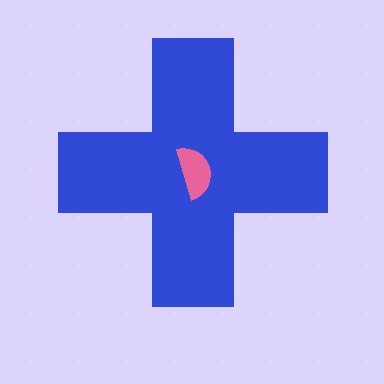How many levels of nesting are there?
2.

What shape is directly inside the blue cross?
The pink semicircle.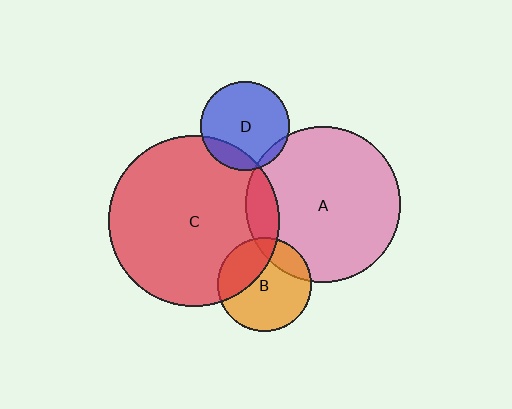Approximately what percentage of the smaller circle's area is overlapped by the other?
Approximately 30%.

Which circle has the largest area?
Circle C (red).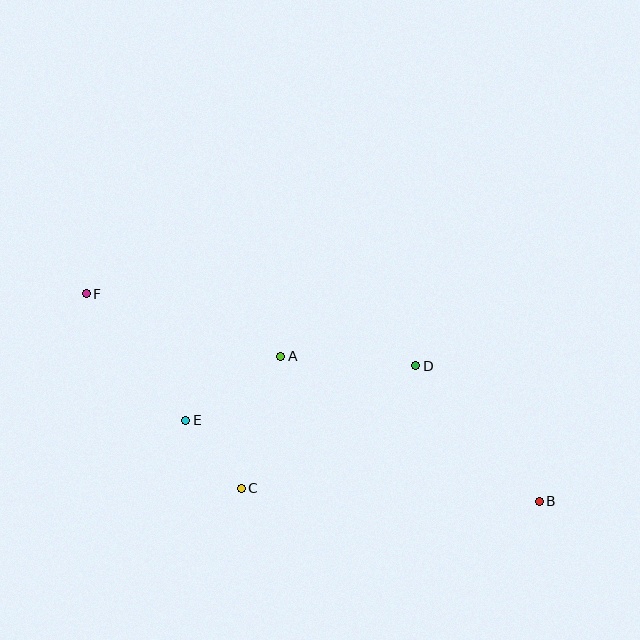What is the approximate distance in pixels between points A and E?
The distance between A and E is approximately 115 pixels.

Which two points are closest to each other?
Points C and E are closest to each other.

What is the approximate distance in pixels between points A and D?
The distance between A and D is approximately 135 pixels.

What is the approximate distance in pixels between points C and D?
The distance between C and D is approximately 213 pixels.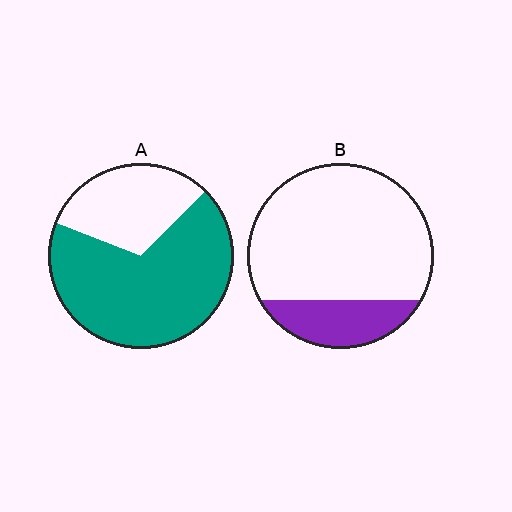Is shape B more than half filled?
No.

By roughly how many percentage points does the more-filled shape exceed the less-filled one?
By roughly 50 percentage points (A over B).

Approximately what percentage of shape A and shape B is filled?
A is approximately 70% and B is approximately 20%.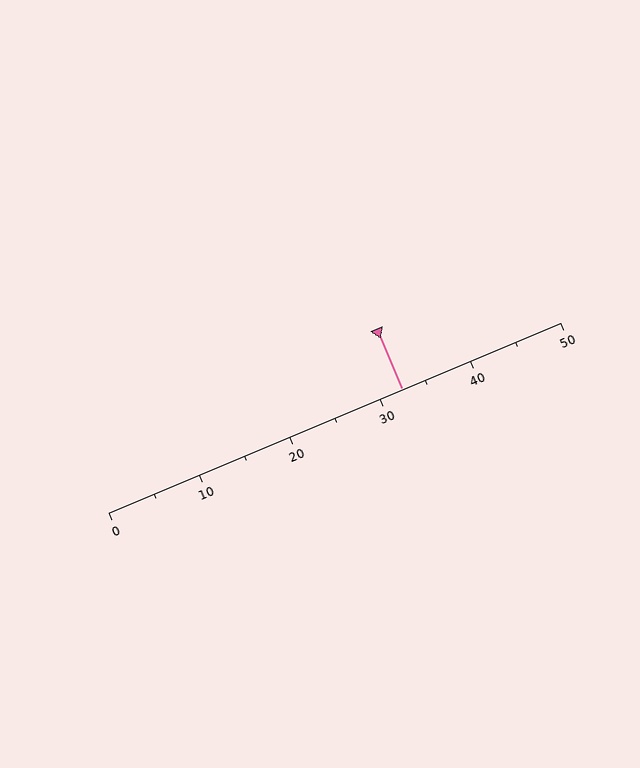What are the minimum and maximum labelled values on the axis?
The axis runs from 0 to 50.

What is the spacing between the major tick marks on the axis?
The major ticks are spaced 10 apart.